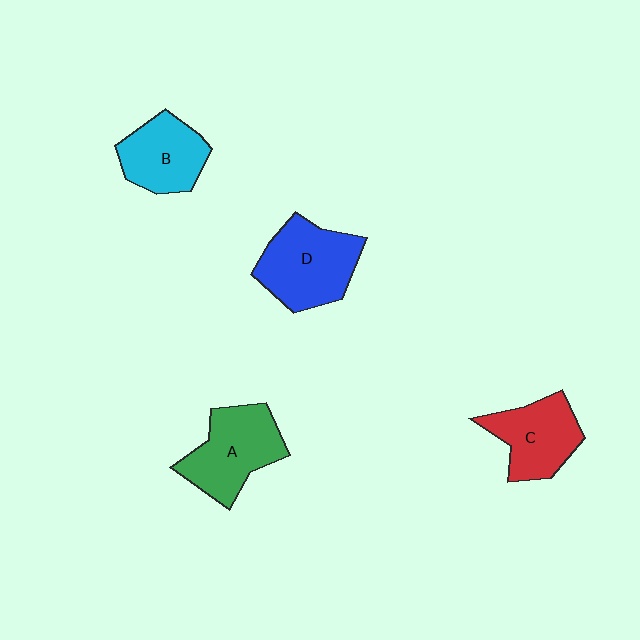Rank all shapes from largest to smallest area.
From largest to smallest: D (blue), A (green), C (red), B (cyan).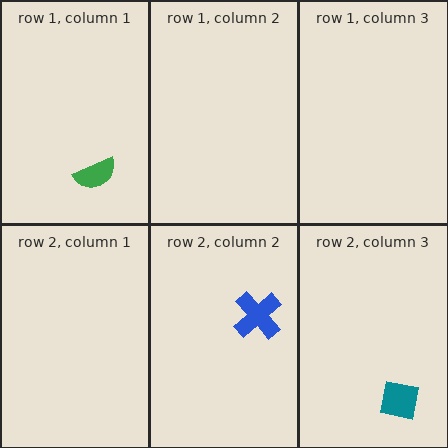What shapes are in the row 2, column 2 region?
The blue cross.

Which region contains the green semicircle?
The row 1, column 1 region.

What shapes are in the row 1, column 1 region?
The green semicircle.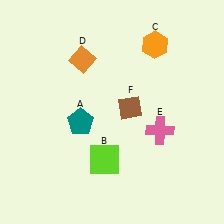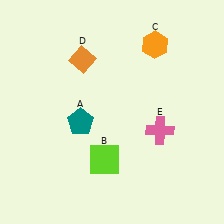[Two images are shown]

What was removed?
The brown diamond (F) was removed in Image 2.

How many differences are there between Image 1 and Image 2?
There is 1 difference between the two images.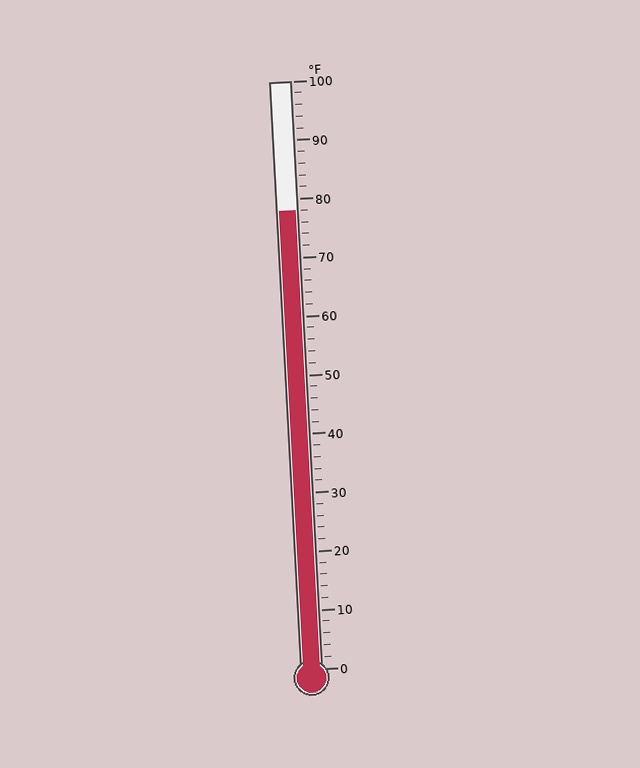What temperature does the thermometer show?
The thermometer shows approximately 78°F.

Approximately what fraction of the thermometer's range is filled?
The thermometer is filled to approximately 80% of its range.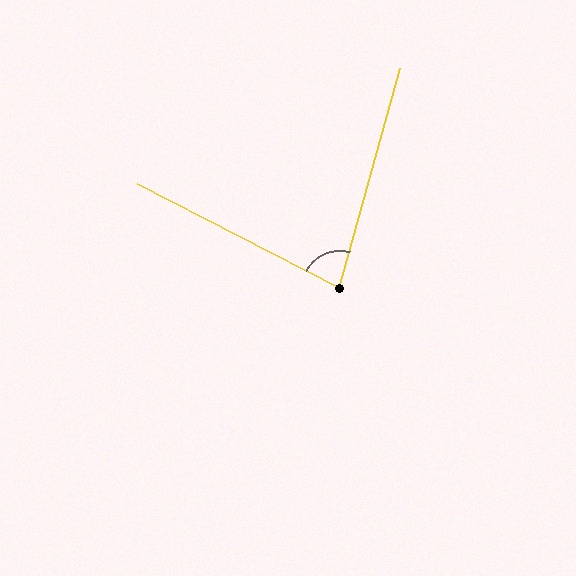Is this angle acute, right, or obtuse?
It is acute.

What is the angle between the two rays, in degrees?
Approximately 78 degrees.